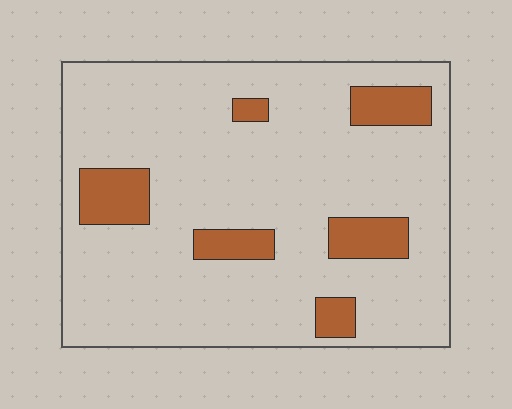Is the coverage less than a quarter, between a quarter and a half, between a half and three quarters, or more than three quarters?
Less than a quarter.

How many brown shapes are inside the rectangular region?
6.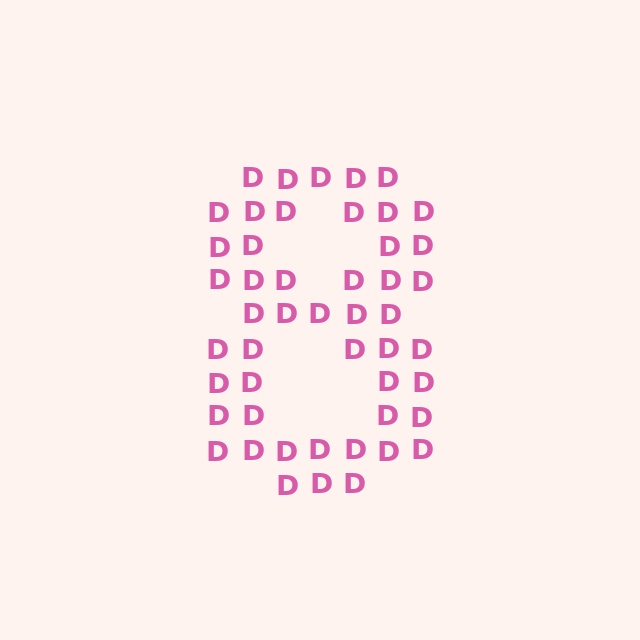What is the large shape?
The large shape is the digit 8.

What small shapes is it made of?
It is made of small letter D's.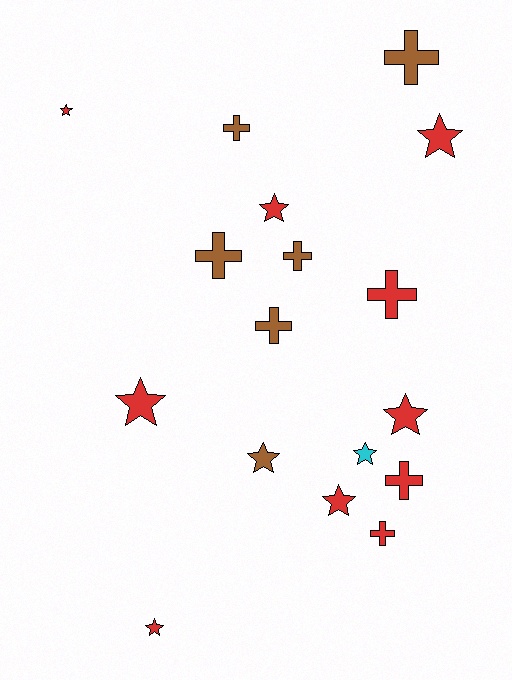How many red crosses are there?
There are 3 red crosses.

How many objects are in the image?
There are 17 objects.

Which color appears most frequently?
Red, with 10 objects.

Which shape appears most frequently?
Star, with 9 objects.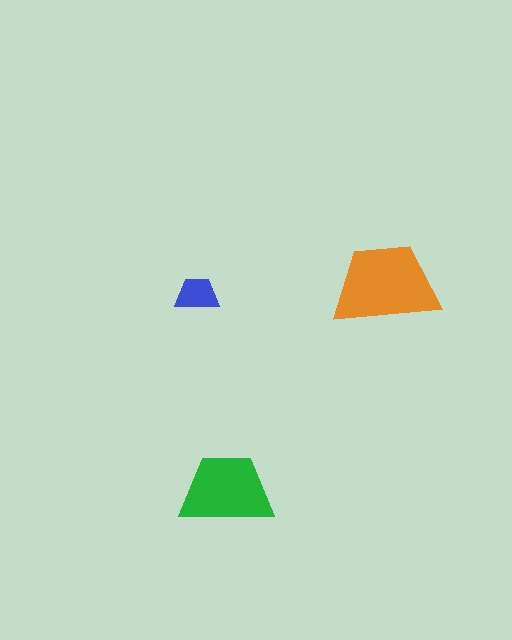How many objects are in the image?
There are 3 objects in the image.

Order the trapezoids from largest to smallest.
the orange one, the green one, the blue one.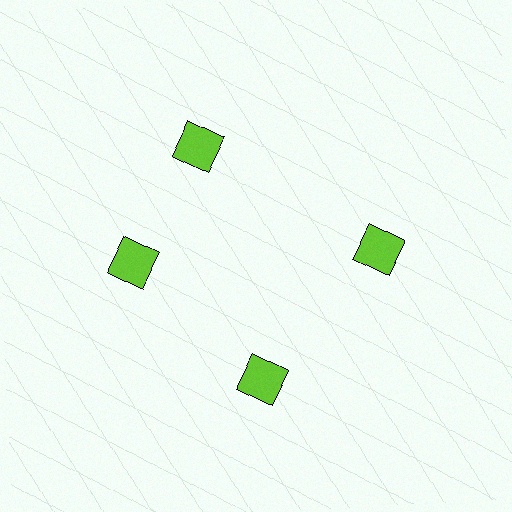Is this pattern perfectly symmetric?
No. The 4 lime squares are arranged in a ring, but one element near the 12 o'clock position is rotated out of alignment along the ring, breaking the 4-fold rotational symmetry.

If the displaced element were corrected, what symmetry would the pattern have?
It would have 4-fold rotational symmetry — the pattern would map onto itself every 90 degrees.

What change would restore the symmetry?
The symmetry would be restored by rotating it back into even spacing with its neighbors so that all 4 squares sit at equal angles and equal distance from the center.